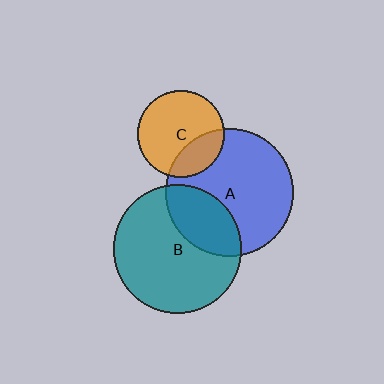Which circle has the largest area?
Circle A (blue).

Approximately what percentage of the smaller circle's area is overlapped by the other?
Approximately 25%.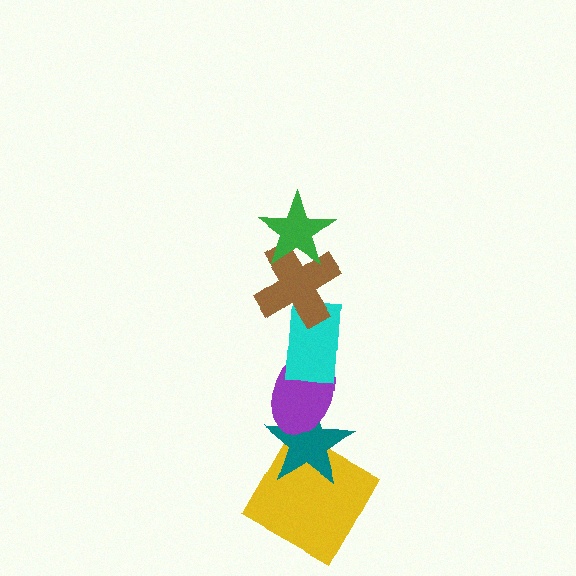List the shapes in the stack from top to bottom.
From top to bottom: the green star, the brown cross, the cyan rectangle, the purple ellipse, the teal star, the yellow square.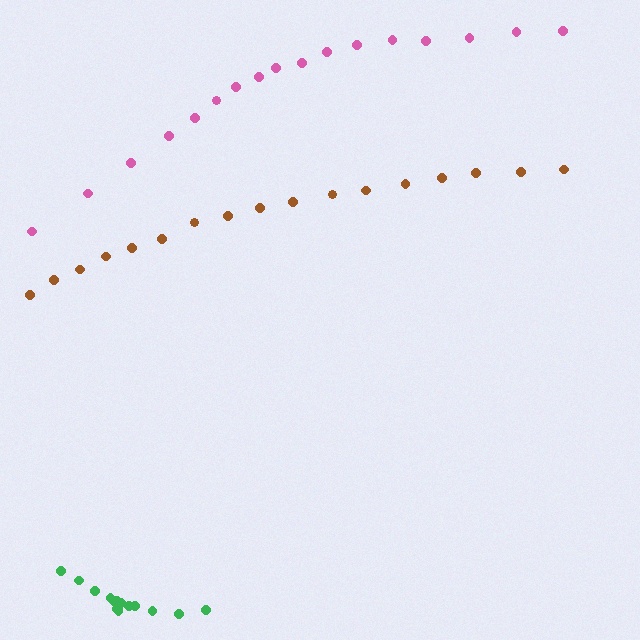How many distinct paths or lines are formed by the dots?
There are 3 distinct paths.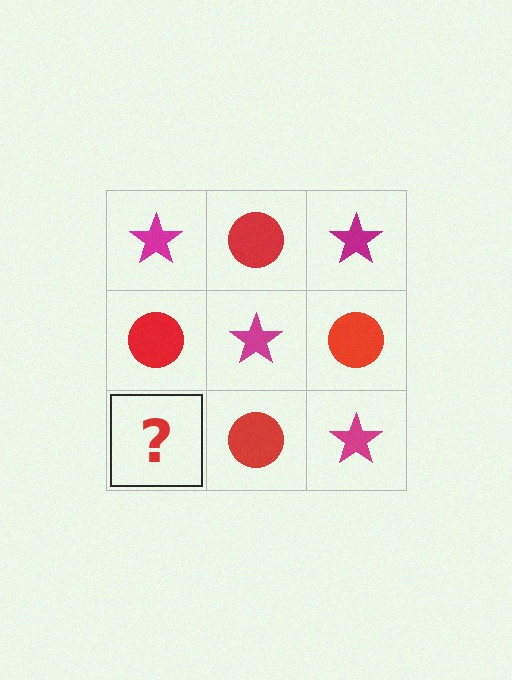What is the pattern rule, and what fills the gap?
The rule is that it alternates magenta star and red circle in a checkerboard pattern. The gap should be filled with a magenta star.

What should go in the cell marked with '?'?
The missing cell should contain a magenta star.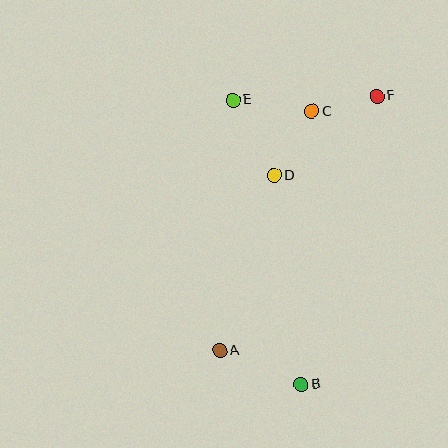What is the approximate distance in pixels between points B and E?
The distance between B and E is approximately 292 pixels.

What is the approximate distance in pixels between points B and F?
The distance between B and F is approximately 298 pixels.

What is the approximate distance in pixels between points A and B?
The distance between A and B is approximately 88 pixels.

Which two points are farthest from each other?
Points A and F are farthest from each other.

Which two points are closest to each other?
Points C and F are closest to each other.